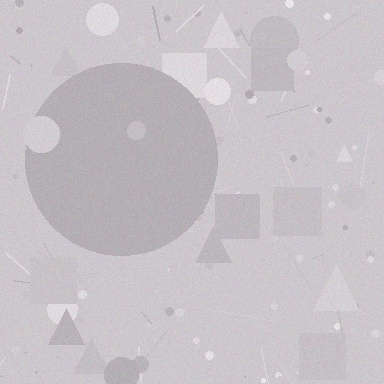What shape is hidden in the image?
A circle is hidden in the image.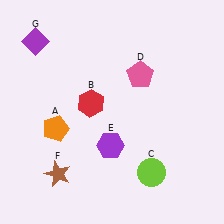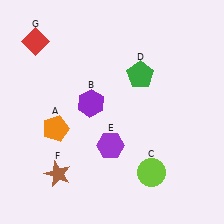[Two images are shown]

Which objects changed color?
B changed from red to purple. D changed from pink to green. G changed from purple to red.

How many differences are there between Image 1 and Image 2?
There are 3 differences between the two images.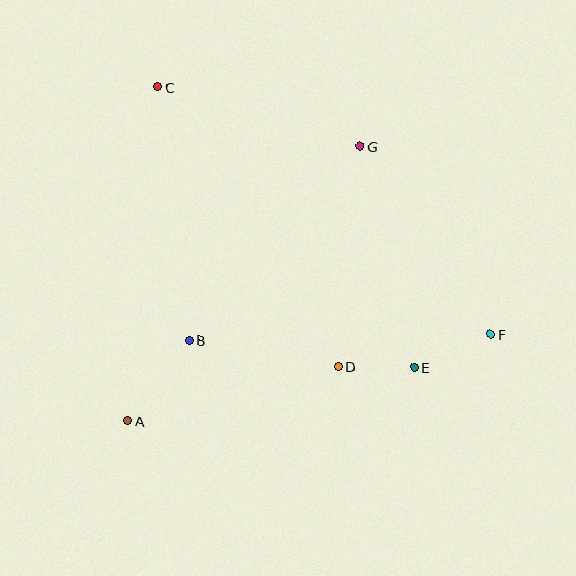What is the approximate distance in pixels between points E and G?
The distance between E and G is approximately 227 pixels.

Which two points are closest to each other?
Points D and E are closest to each other.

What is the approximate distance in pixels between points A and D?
The distance between A and D is approximately 218 pixels.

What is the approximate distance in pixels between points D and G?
The distance between D and G is approximately 221 pixels.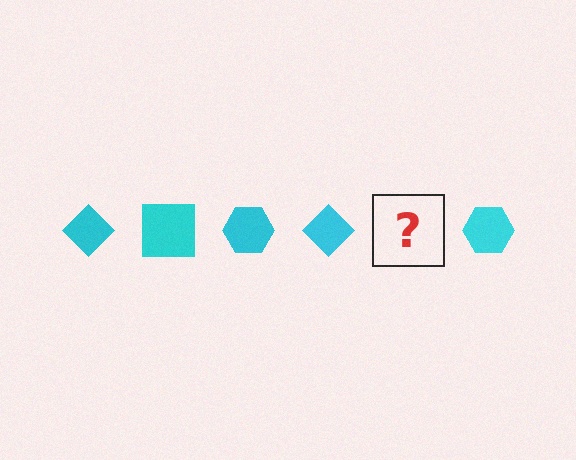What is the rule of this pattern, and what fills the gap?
The rule is that the pattern cycles through diamond, square, hexagon shapes in cyan. The gap should be filled with a cyan square.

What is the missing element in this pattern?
The missing element is a cyan square.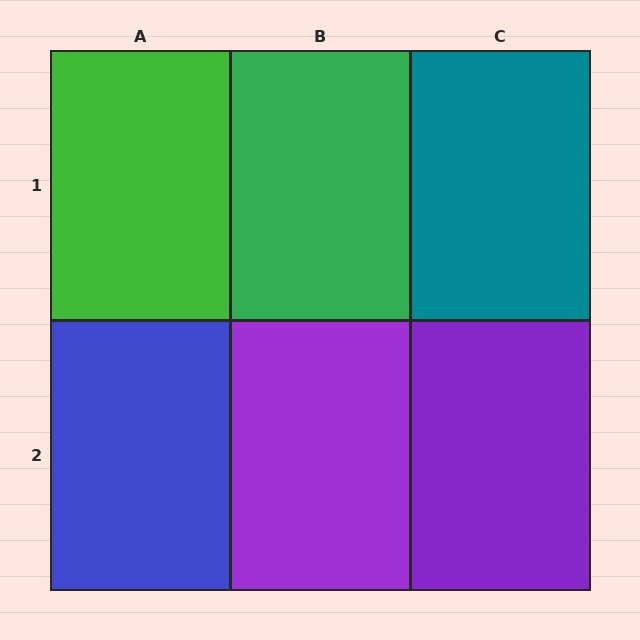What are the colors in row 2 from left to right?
Blue, purple, purple.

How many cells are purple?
2 cells are purple.